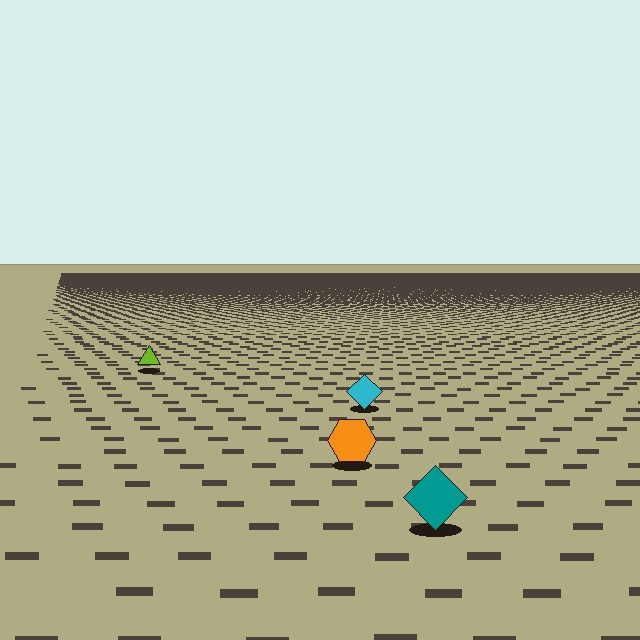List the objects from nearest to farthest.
From nearest to farthest: the teal diamond, the orange hexagon, the cyan diamond, the lime triangle.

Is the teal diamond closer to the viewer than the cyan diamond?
Yes. The teal diamond is closer — you can tell from the texture gradient: the ground texture is coarser near it.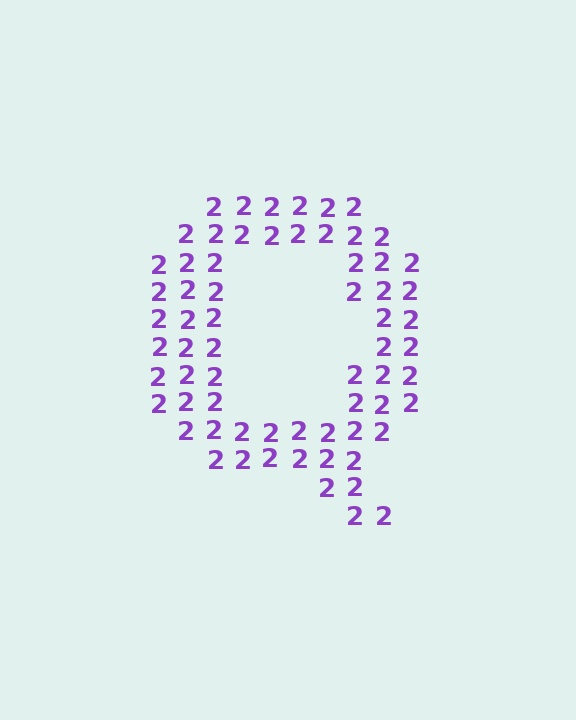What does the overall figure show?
The overall figure shows the letter Q.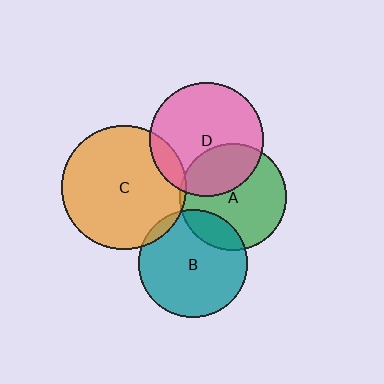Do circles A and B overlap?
Yes.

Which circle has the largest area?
Circle C (orange).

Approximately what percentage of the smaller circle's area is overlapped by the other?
Approximately 15%.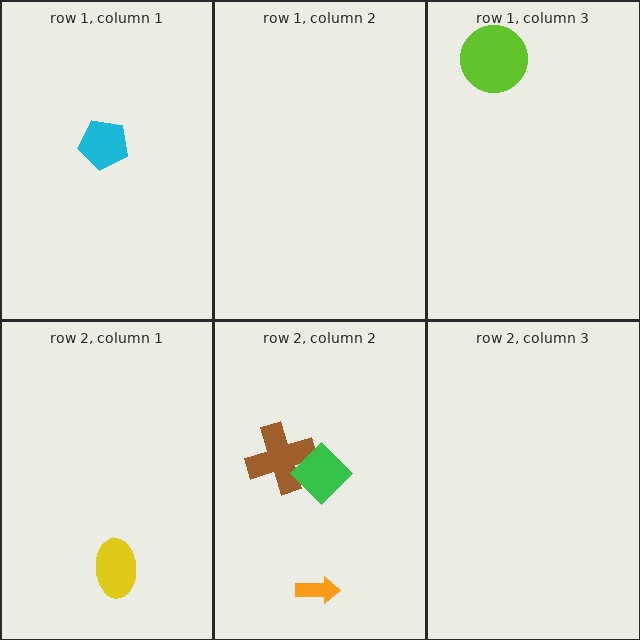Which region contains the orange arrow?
The row 2, column 2 region.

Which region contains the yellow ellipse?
The row 2, column 1 region.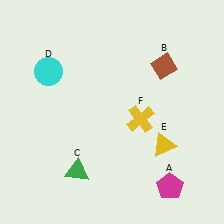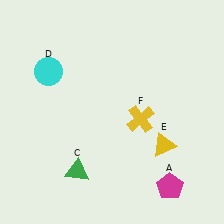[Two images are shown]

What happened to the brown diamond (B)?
The brown diamond (B) was removed in Image 2. It was in the top-right area of Image 1.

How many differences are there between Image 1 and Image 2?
There is 1 difference between the two images.